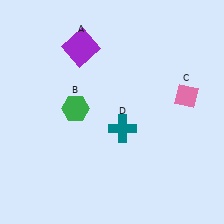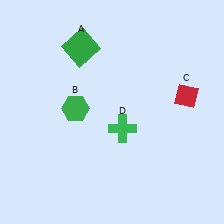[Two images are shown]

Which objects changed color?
A changed from purple to green. C changed from pink to red. D changed from teal to green.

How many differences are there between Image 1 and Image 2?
There are 3 differences between the two images.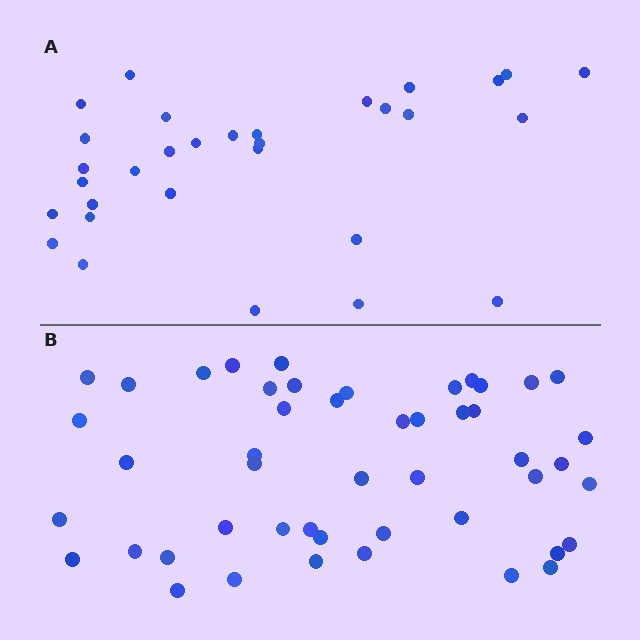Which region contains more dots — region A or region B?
Region B (the bottom region) has more dots.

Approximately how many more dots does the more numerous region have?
Region B has approximately 15 more dots than region A.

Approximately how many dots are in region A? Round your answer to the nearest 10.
About 30 dots. (The exact count is 31, which rounds to 30.)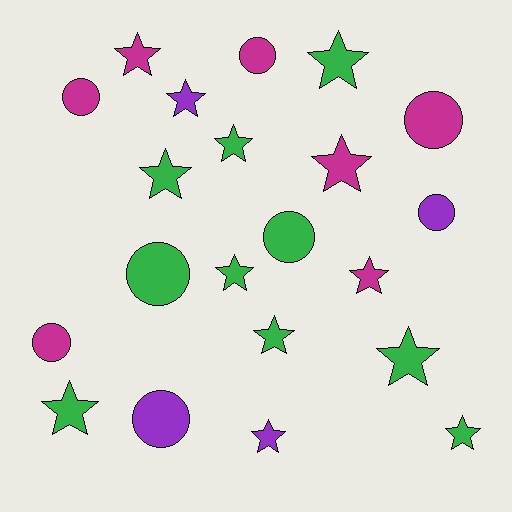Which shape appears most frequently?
Star, with 13 objects.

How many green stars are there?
There are 8 green stars.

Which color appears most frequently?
Green, with 10 objects.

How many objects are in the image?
There are 21 objects.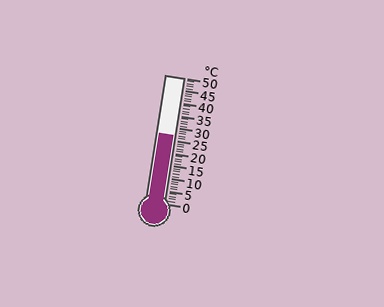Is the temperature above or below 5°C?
The temperature is above 5°C.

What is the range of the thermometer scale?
The thermometer scale ranges from 0°C to 50°C.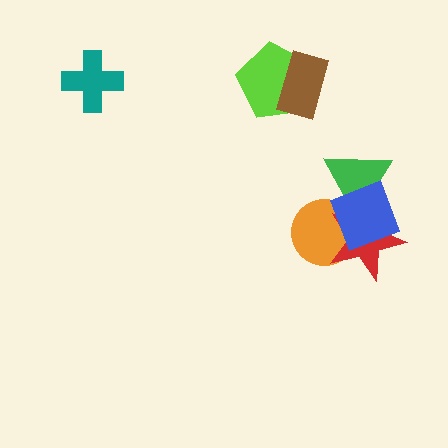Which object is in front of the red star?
The blue square is in front of the red star.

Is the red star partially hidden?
Yes, it is partially covered by another shape.